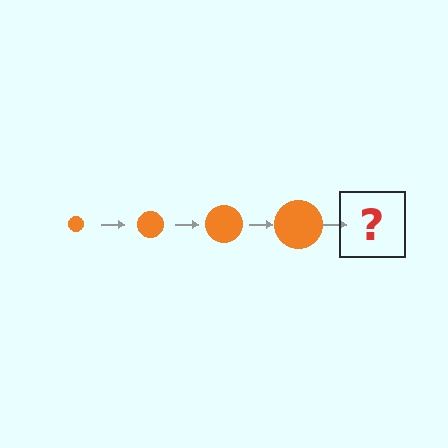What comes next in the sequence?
The next element should be an orange circle, larger than the previous one.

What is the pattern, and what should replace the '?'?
The pattern is that the circle gets progressively larger each step. The '?' should be an orange circle, larger than the previous one.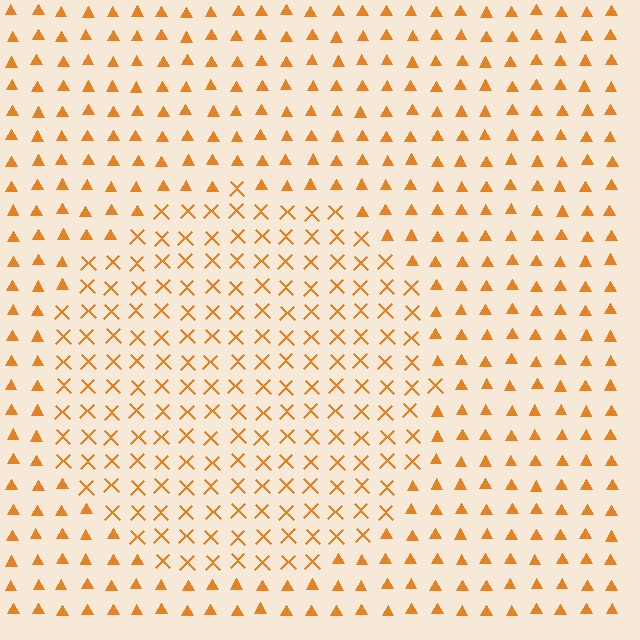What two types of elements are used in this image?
The image uses X marks inside the circle region and triangles outside it.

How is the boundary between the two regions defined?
The boundary is defined by a change in element shape: X marks inside vs. triangles outside. All elements share the same color and spacing.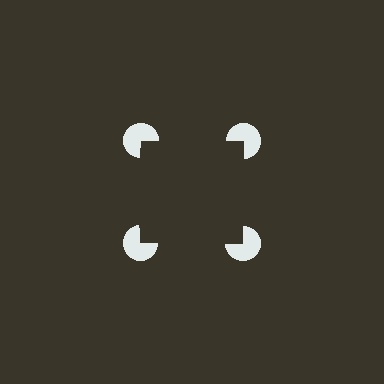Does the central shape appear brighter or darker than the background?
It typically appears slightly darker than the background, even though no actual brightness change is drawn.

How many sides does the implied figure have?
4 sides.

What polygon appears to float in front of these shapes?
An illusory square — its edges are inferred from the aligned wedge cuts in the pac-man discs, not physically drawn.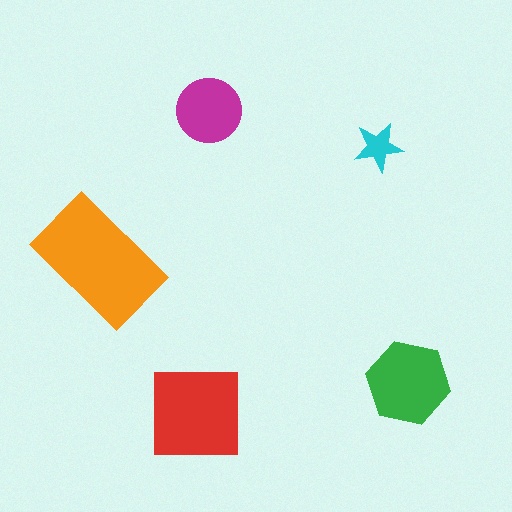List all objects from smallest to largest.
The cyan star, the magenta circle, the green hexagon, the red square, the orange rectangle.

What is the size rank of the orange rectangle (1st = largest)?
1st.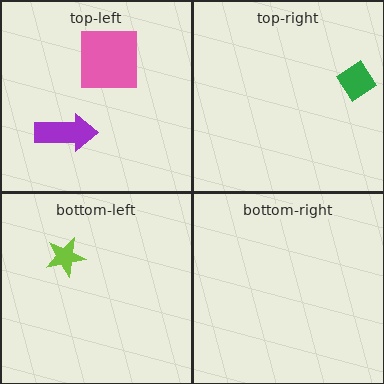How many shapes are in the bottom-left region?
1.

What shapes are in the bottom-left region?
The lime star.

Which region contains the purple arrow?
The top-left region.